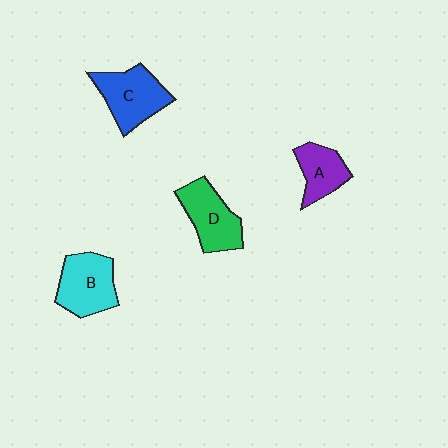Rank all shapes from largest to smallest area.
From largest to smallest: C (blue), B (cyan), D (green), A (purple).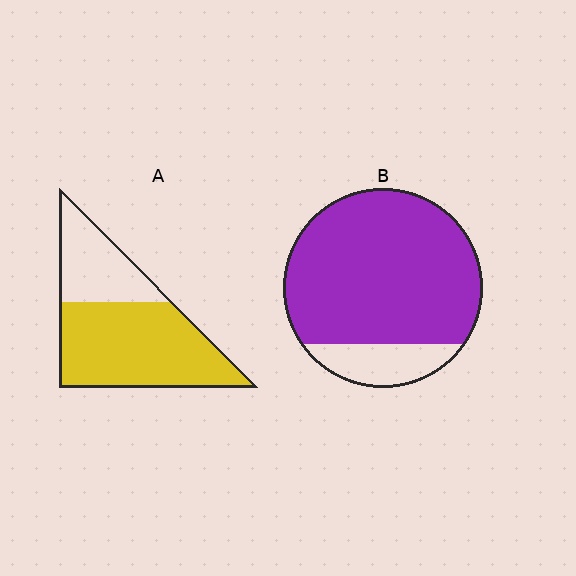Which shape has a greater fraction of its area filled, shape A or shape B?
Shape B.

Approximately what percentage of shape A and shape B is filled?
A is approximately 65% and B is approximately 85%.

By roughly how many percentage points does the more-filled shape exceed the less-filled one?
By roughly 15 percentage points (B over A).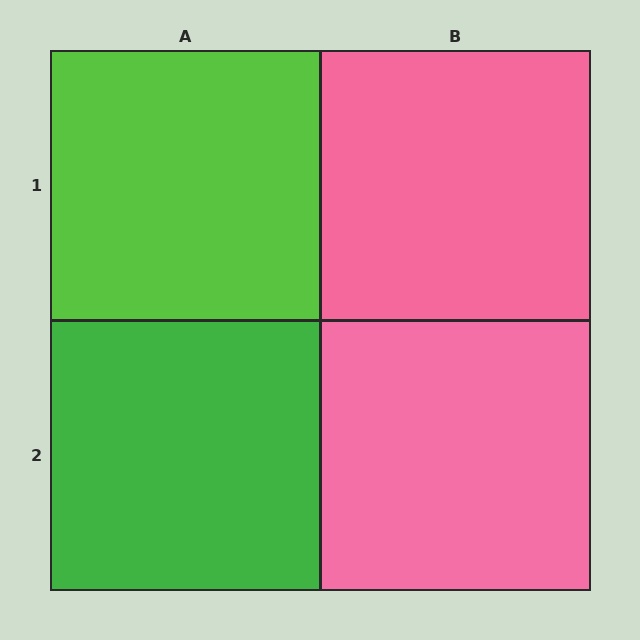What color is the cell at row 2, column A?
Green.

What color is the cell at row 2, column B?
Pink.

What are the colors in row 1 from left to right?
Lime, pink.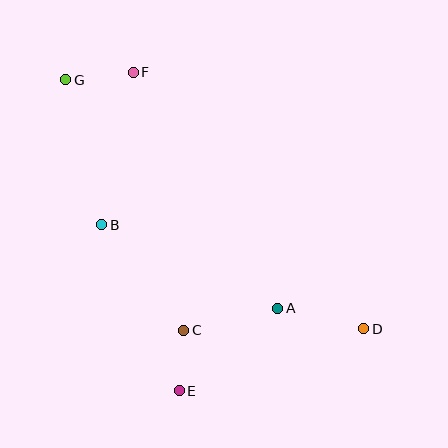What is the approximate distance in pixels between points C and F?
The distance between C and F is approximately 263 pixels.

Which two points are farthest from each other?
Points D and G are farthest from each other.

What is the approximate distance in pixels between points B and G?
The distance between B and G is approximately 150 pixels.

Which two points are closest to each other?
Points C and E are closest to each other.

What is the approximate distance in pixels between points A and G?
The distance between A and G is approximately 312 pixels.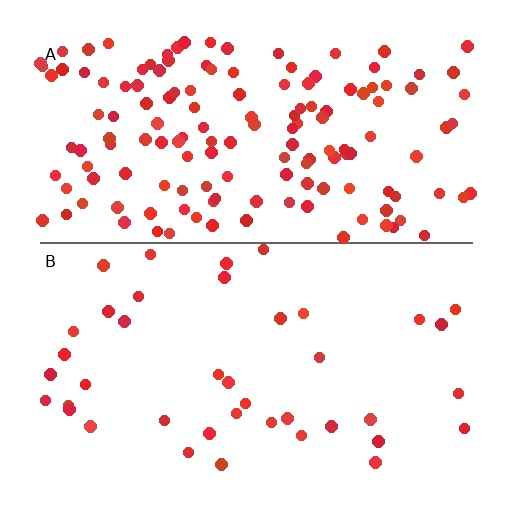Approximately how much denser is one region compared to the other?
Approximately 3.7× — region A over region B.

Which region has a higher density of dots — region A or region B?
A (the top).